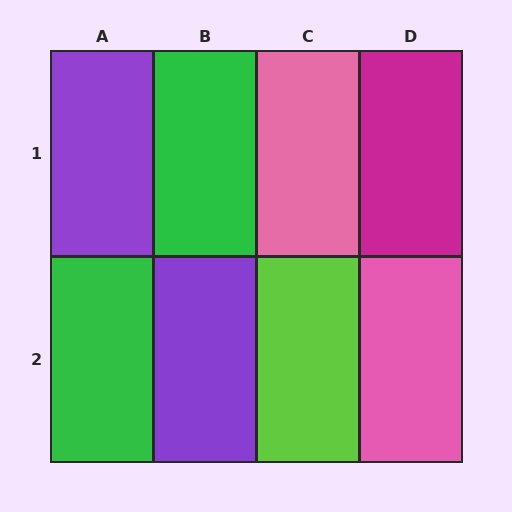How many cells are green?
2 cells are green.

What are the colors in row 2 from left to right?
Green, purple, lime, pink.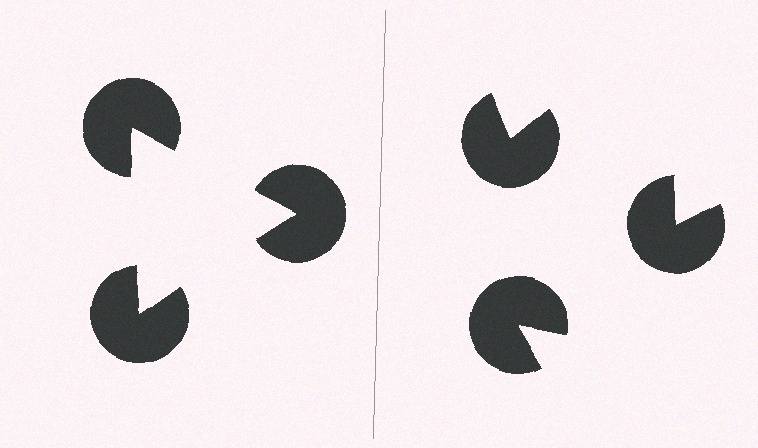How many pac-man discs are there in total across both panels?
6 — 3 on each side.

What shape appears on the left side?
An illusory triangle.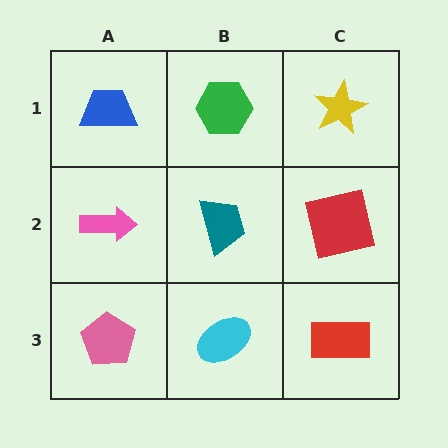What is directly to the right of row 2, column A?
A teal trapezoid.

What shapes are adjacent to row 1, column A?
A pink arrow (row 2, column A), a green hexagon (row 1, column B).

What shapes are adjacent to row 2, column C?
A yellow star (row 1, column C), a red rectangle (row 3, column C), a teal trapezoid (row 2, column B).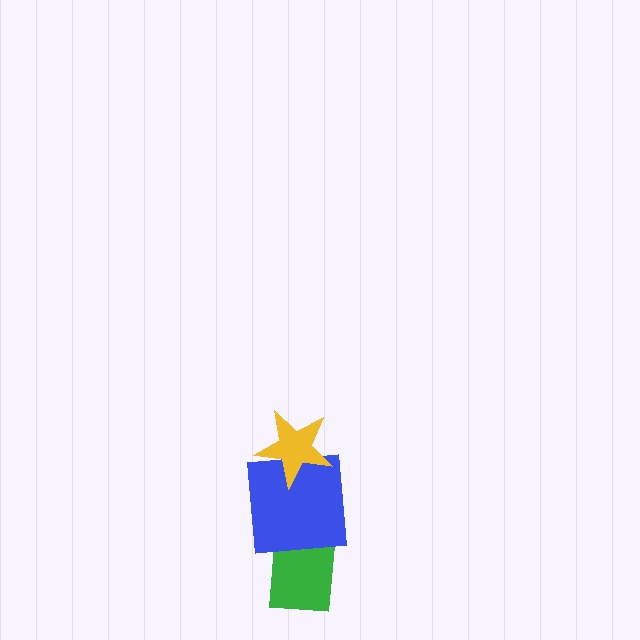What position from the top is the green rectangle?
The green rectangle is 3rd from the top.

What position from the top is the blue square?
The blue square is 2nd from the top.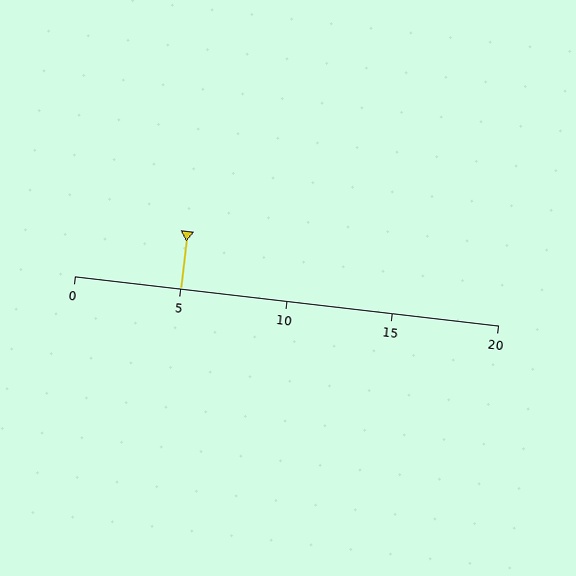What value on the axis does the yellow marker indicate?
The marker indicates approximately 5.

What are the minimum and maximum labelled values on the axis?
The axis runs from 0 to 20.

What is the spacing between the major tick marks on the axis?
The major ticks are spaced 5 apart.